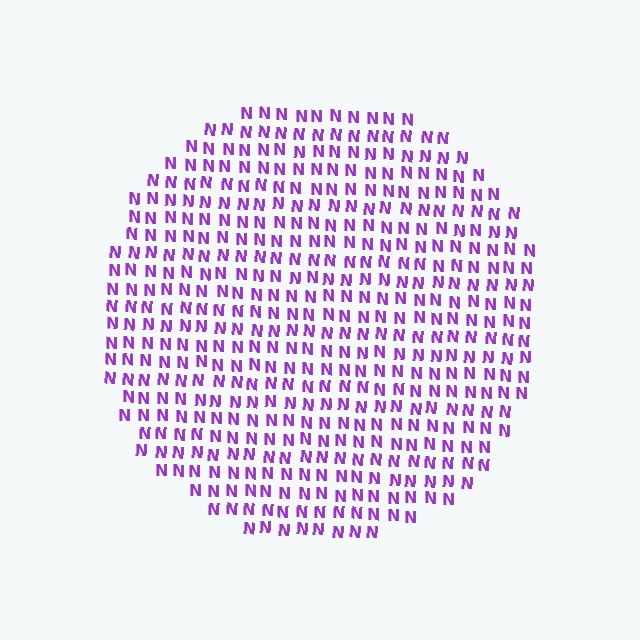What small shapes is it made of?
It is made of small letter N's.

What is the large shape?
The large shape is a circle.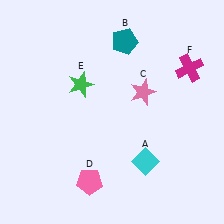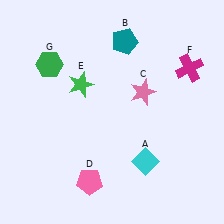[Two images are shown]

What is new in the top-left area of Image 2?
A green hexagon (G) was added in the top-left area of Image 2.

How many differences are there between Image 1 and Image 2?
There is 1 difference between the two images.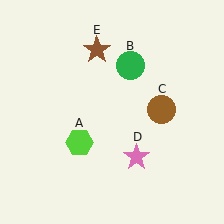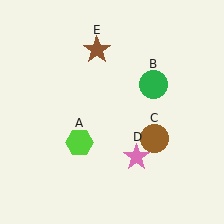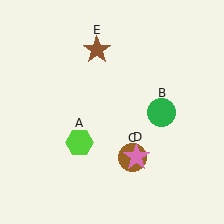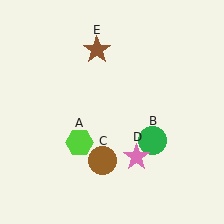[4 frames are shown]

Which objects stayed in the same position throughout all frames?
Lime hexagon (object A) and pink star (object D) and brown star (object E) remained stationary.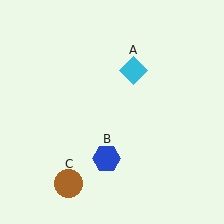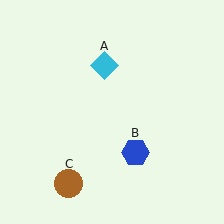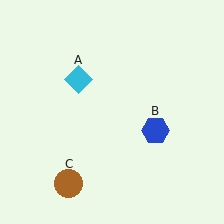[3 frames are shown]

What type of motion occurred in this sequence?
The cyan diamond (object A), blue hexagon (object B) rotated counterclockwise around the center of the scene.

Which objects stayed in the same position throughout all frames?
Brown circle (object C) remained stationary.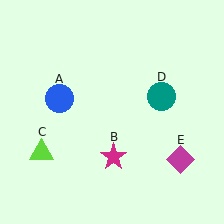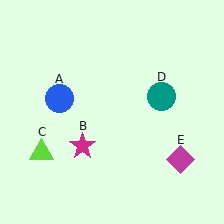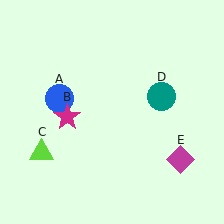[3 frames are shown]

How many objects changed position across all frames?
1 object changed position: magenta star (object B).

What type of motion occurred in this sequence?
The magenta star (object B) rotated clockwise around the center of the scene.